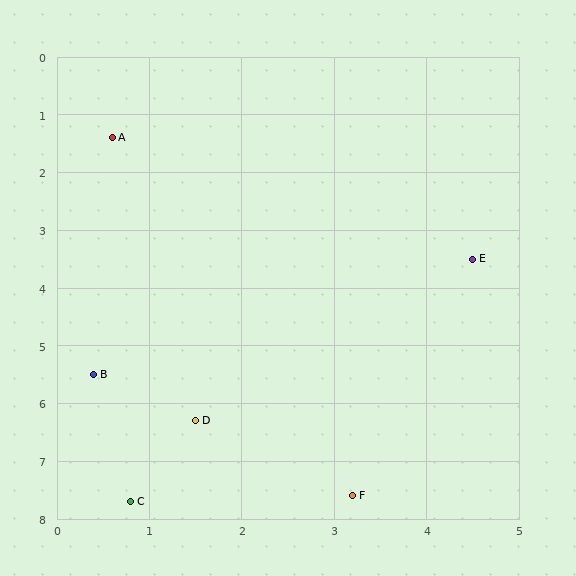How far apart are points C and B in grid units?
Points C and B are about 2.2 grid units apart.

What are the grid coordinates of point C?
Point C is at approximately (0.8, 7.7).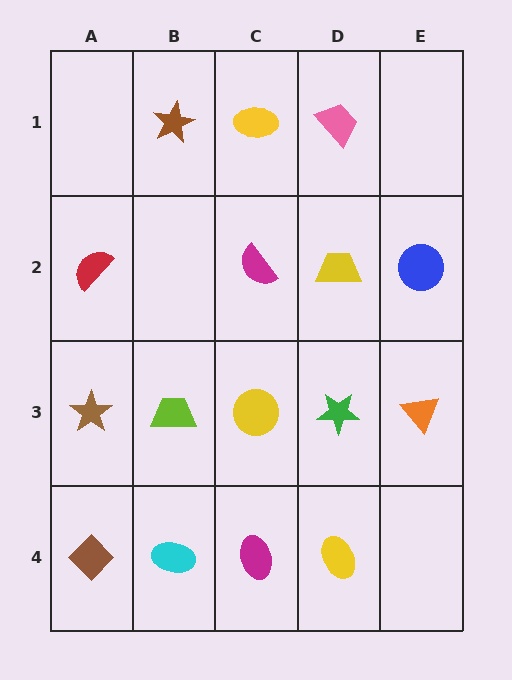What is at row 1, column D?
A pink trapezoid.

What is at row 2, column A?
A red semicircle.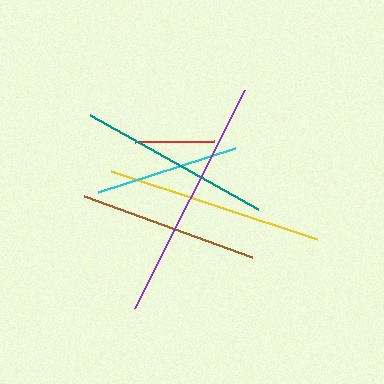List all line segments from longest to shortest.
From longest to shortest: purple, yellow, teal, brown, cyan, red.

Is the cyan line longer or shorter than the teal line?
The teal line is longer than the cyan line.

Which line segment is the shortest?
The red line is the shortest at approximately 79 pixels.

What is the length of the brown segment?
The brown segment is approximately 179 pixels long.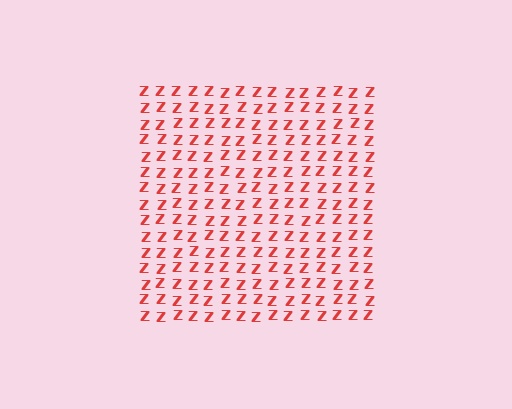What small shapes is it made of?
It is made of small letter Z's.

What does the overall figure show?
The overall figure shows a square.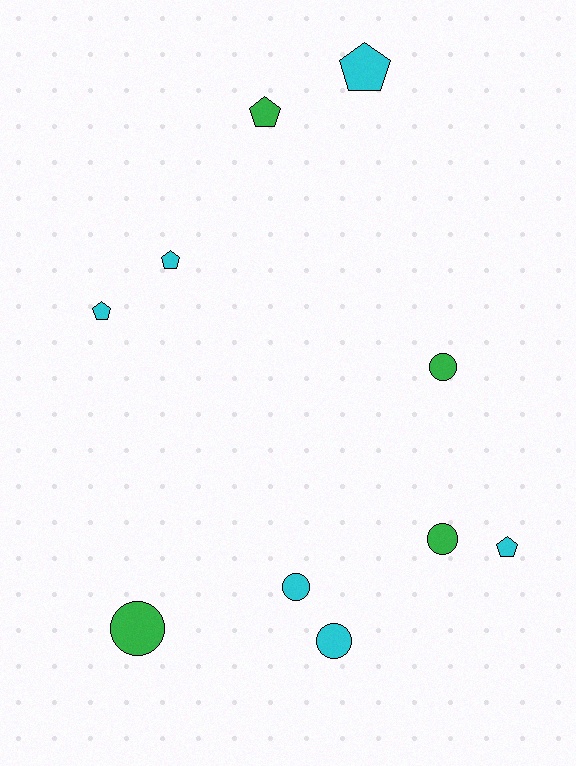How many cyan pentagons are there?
There are 4 cyan pentagons.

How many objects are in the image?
There are 10 objects.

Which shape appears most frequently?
Pentagon, with 5 objects.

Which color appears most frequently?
Cyan, with 6 objects.